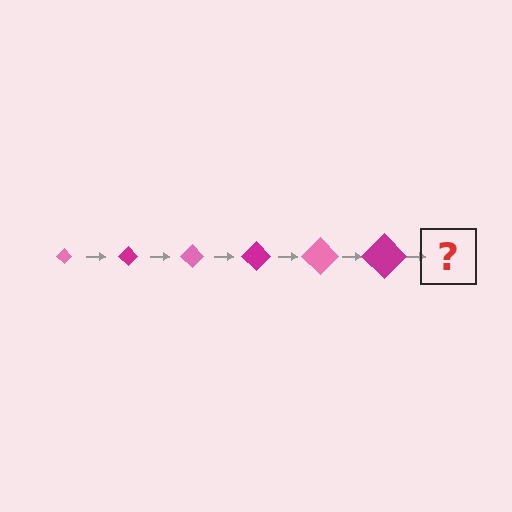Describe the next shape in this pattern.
It should be a pink diamond, larger than the previous one.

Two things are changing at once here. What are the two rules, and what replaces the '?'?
The two rules are that the diamond grows larger each step and the color cycles through pink and magenta. The '?' should be a pink diamond, larger than the previous one.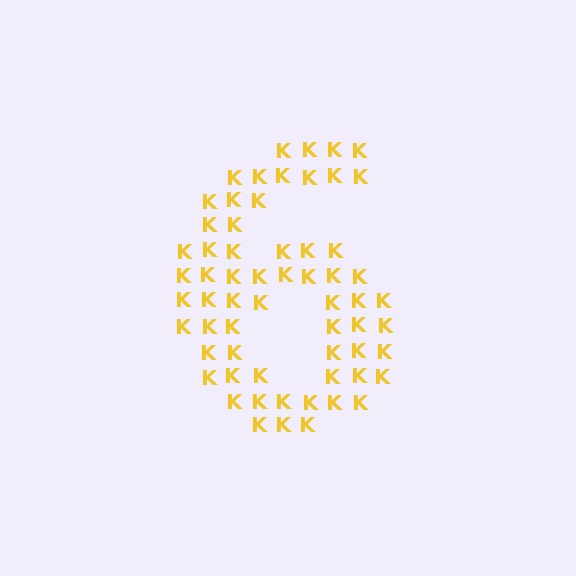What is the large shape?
The large shape is the digit 6.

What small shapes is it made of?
It is made of small letter K's.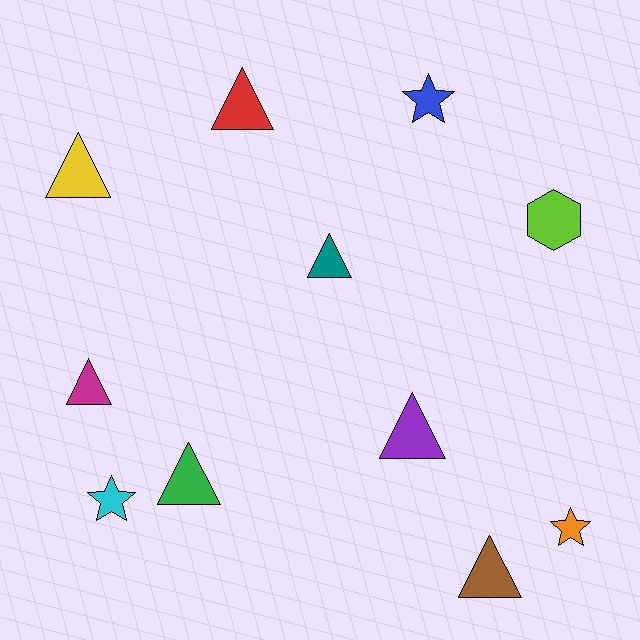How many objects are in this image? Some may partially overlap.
There are 11 objects.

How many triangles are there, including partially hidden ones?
There are 7 triangles.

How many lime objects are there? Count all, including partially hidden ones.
There is 1 lime object.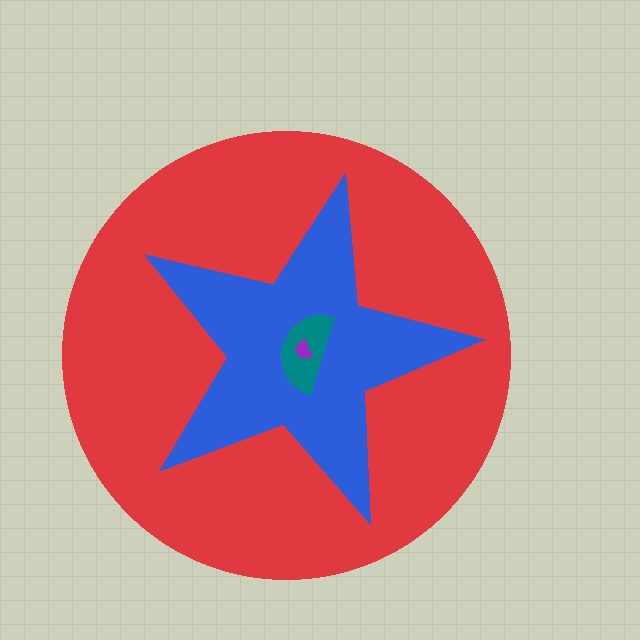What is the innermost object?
The purple trapezoid.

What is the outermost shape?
The red circle.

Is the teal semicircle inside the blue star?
Yes.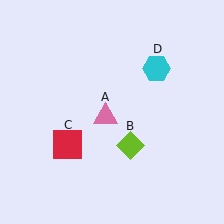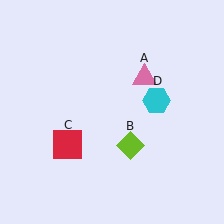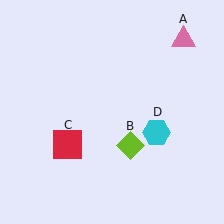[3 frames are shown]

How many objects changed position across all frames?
2 objects changed position: pink triangle (object A), cyan hexagon (object D).